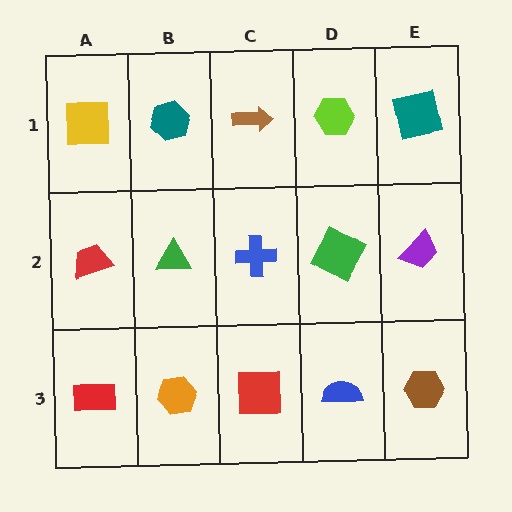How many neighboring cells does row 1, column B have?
3.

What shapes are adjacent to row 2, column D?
A lime hexagon (row 1, column D), a blue semicircle (row 3, column D), a blue cross (row 2, column C), a purple trapezoid (row 2, column E).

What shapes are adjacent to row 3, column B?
A green triangle (row 2, column B), a red rectangle (row 3, column A), a red square (row 3, column C).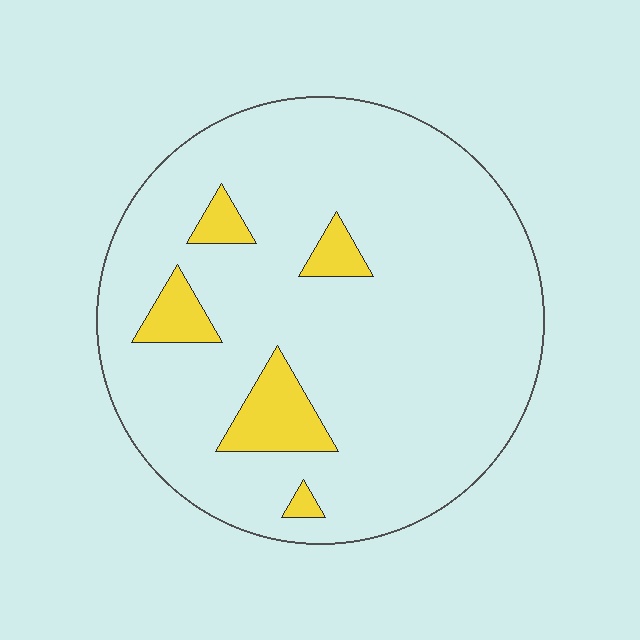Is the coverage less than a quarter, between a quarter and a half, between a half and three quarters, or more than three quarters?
Less than a quarter.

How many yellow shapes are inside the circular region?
5.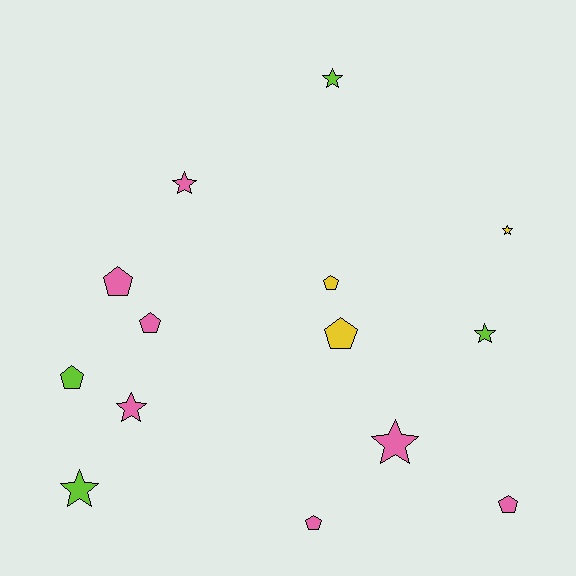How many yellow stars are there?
There is 1 yellow star.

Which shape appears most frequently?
Pentagon, with 7 objects.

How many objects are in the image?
There are 14 objects.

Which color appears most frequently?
Pink, with 7 objects.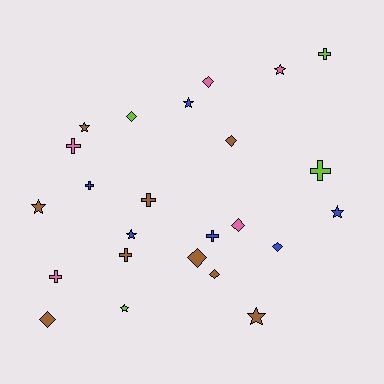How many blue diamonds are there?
There is 1 blue diamond.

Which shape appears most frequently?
Diamond, with 8 objects.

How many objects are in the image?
There are 24 objects.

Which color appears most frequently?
Brown, with 9 objects.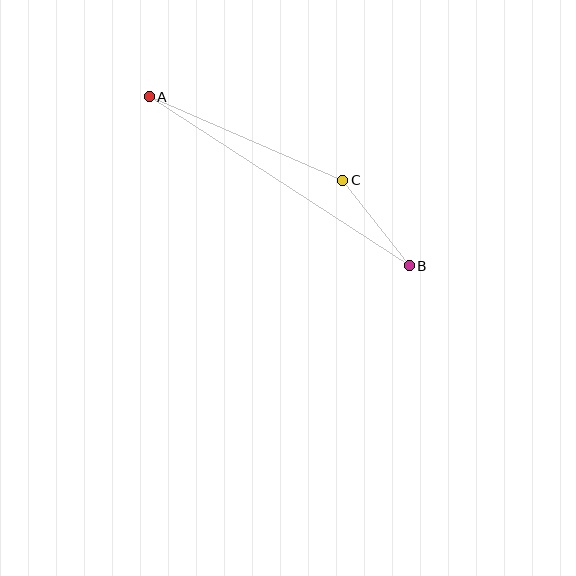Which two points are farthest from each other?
Points A and B are farthest from each other.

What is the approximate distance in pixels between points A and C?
The distance between A and C is approximately 210 pixels.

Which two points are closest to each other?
Points B and C are closest to each other.